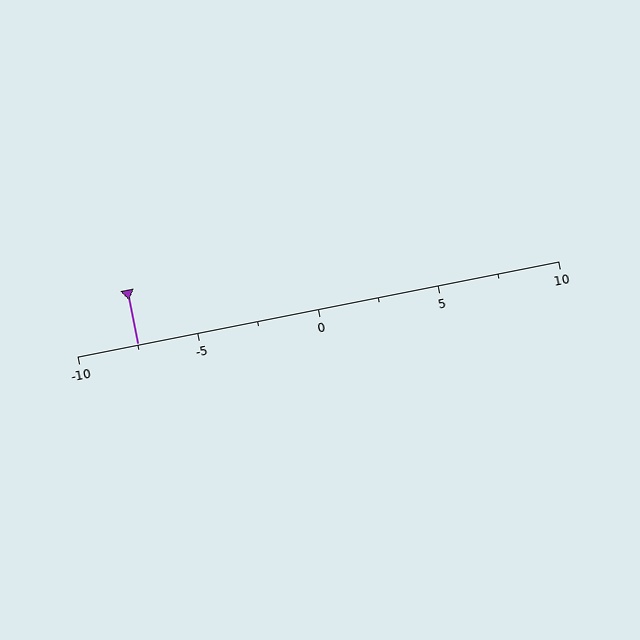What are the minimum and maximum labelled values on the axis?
The axis runs from -10 to 10.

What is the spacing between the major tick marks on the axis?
The major ticks are spaced 5 apart.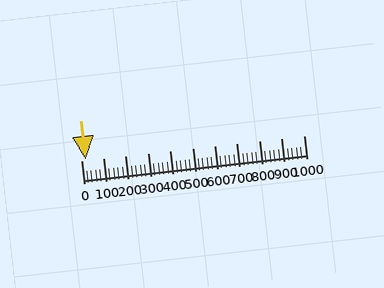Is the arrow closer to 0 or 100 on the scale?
The arrow is closer to 0.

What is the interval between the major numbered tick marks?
The major tick marks are spaced 100 units apart.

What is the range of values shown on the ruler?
The ruler shows values from 0 to 1000.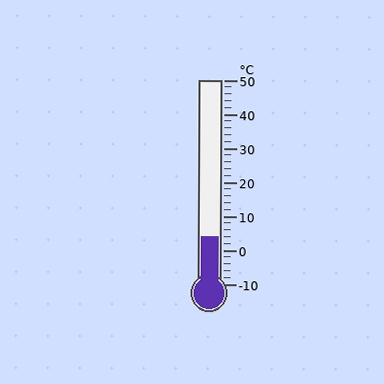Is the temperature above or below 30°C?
The temperature is below 30°C.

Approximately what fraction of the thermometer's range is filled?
The thermometer is filled to approximately 25% of its range.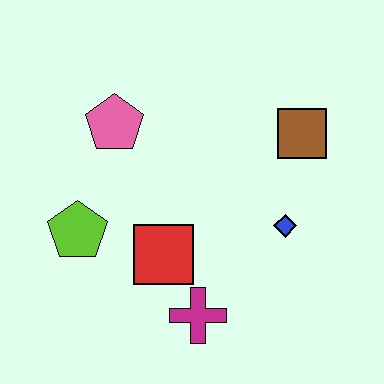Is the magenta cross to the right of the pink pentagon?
Yes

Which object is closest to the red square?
The magenta cross is closest to the red square.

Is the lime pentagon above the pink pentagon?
No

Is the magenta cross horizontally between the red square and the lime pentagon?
No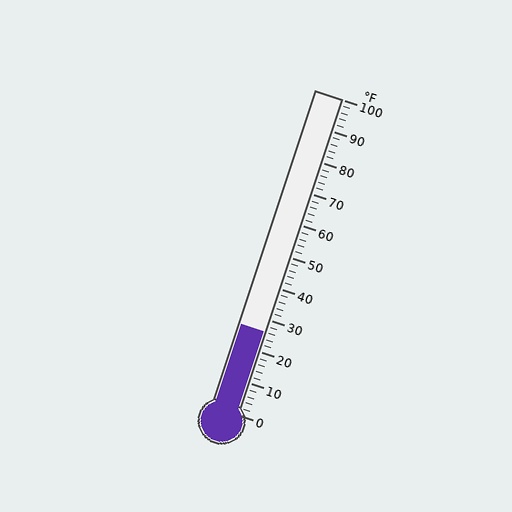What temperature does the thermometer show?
The thermometer shows approximately 26°F.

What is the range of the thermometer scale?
The thermometer scale ranges from 0°F to 100°F.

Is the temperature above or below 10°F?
The temperature is above 10°F.